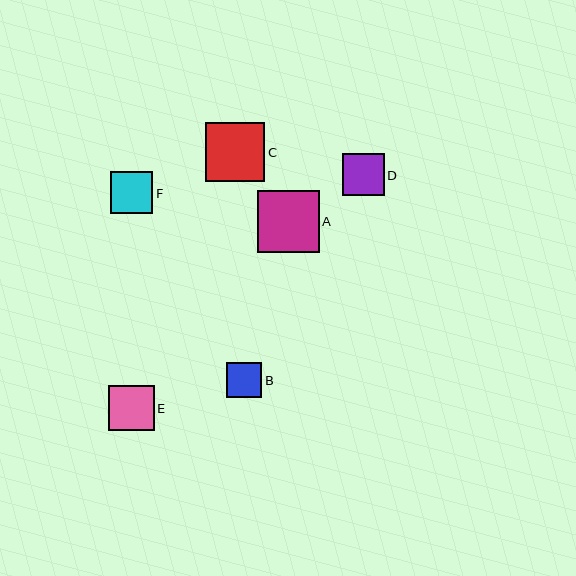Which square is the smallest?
Square B is the smallest with a size of approximately 36 pixels.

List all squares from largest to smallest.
From largest to smallest: A, C, E, F, D, B.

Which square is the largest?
Square A is the largest with a size of approximately 62 pixels.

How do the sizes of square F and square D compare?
Square F and square D are approximately the same size.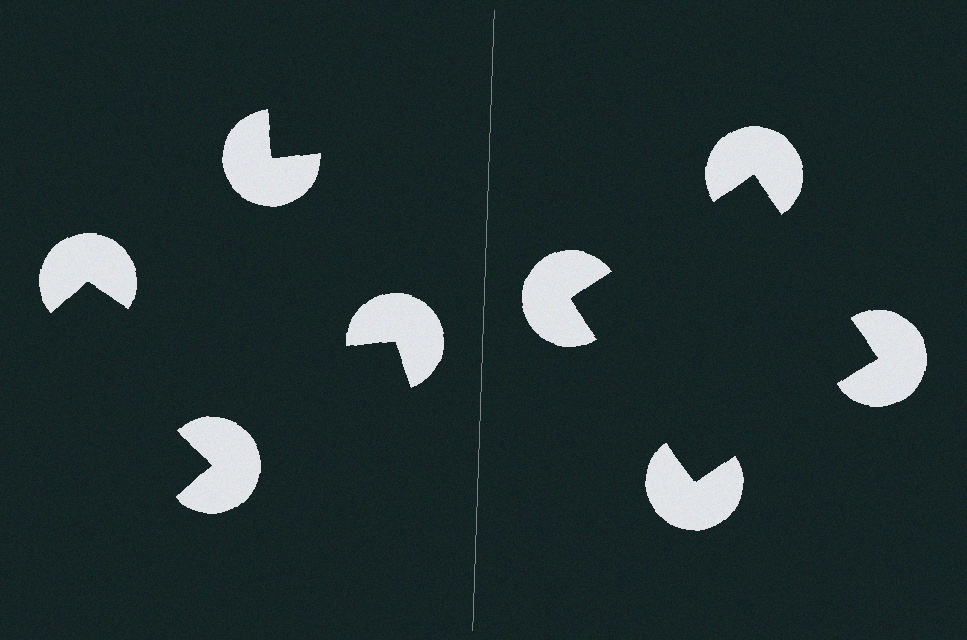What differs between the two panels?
The pac-man discs are positioned identically on both sides; only the wedge orientations differ. On the right they align to a square; on the left they are misaligned.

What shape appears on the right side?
An illusory square.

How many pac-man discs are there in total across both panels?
8 — 4 on each side.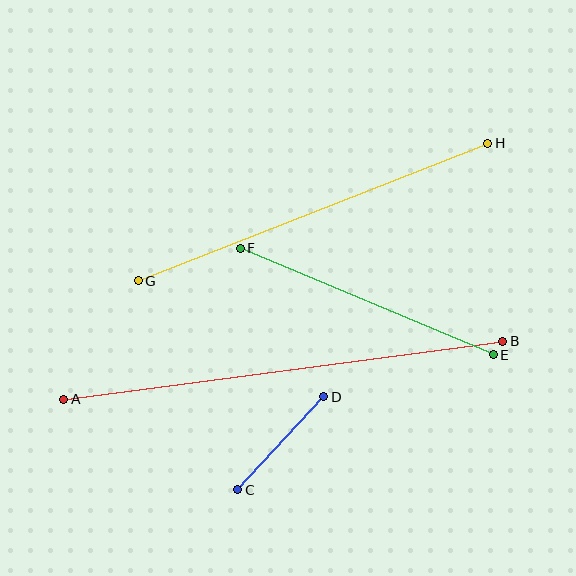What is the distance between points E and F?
The distance is approximately 274 pixels.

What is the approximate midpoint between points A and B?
The midpoint is at approximately (283, 370) pixels.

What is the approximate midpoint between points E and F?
The midpoint is at approximately (367, 301) pixels.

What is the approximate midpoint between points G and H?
The midpoint is at approximately (313, 212) pixels.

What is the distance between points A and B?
The distance is approximately 442 pixels.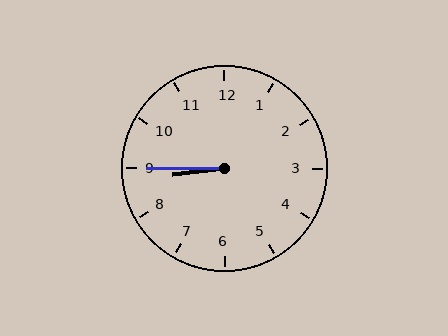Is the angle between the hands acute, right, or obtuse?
It is acute.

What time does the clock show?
8:45.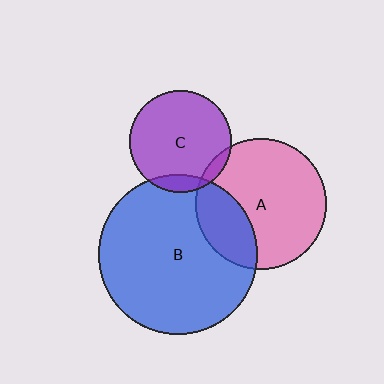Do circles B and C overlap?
Yes.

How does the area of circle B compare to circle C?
Approximately 2.4 times.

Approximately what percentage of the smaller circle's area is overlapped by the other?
Approximately 10%.